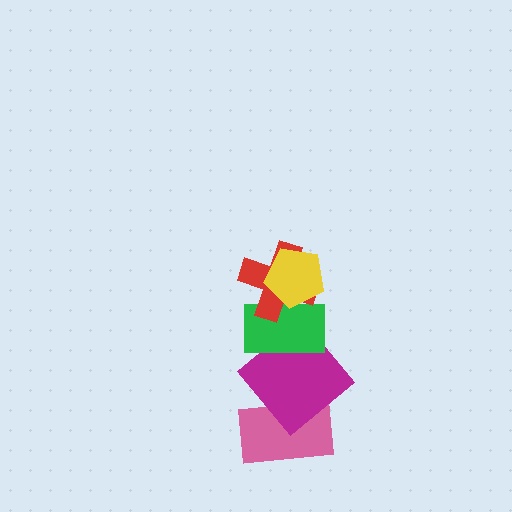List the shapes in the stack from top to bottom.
From top to bottom: the yellow pentagon, the red cross, the green rectangle, the magenta diamond, the pink rectangle.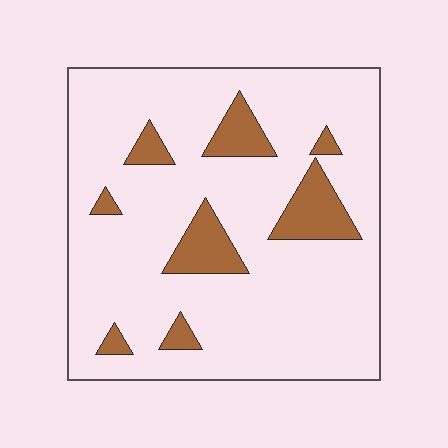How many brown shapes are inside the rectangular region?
8.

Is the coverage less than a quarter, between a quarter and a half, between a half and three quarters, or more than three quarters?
Less than a quarter.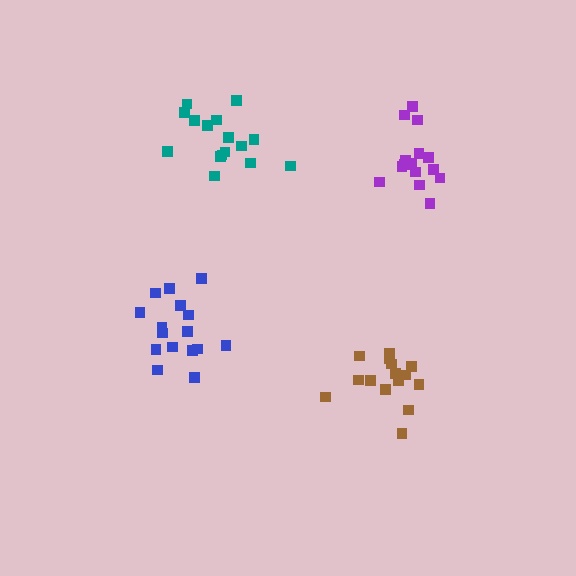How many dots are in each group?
Group 1: 16 dots, Group 2: 16 dots, Group 3: 15 dots, Group 4: 15 dots (62 total).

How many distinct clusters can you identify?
There are 4 distinct clusters.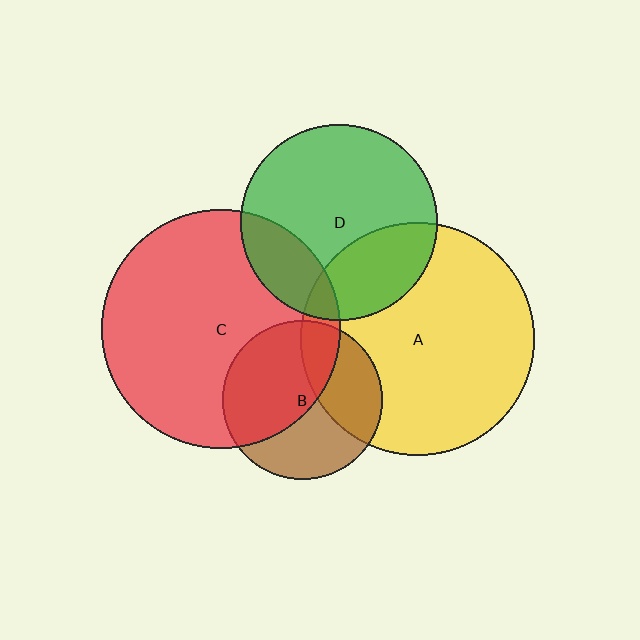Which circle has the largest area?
Circle C (red).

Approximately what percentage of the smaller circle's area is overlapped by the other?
Approximately 30%.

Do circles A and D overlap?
Yes.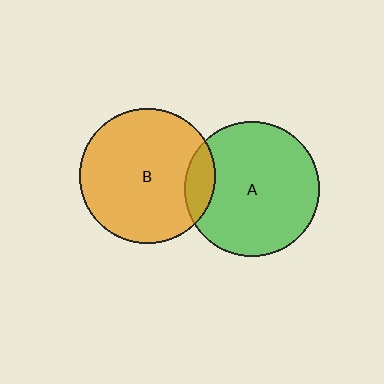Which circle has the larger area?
Circle B (orange).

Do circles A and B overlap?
Yes.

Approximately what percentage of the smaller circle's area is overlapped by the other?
Approximately 10%.